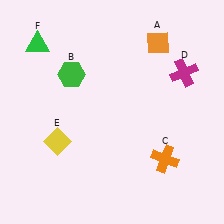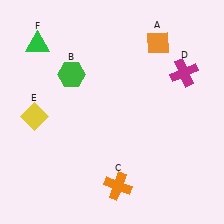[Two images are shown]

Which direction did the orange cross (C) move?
The orange cross (C) moved left.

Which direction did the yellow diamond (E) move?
The yellow diamond (E) moved up.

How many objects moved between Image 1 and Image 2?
2 objects moved between the two images.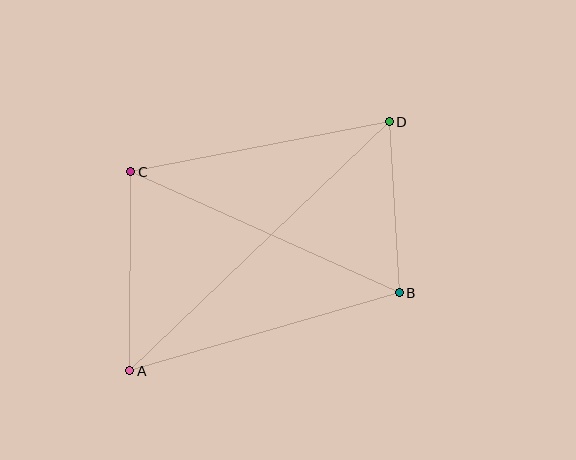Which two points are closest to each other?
Points B and D are closest to each other.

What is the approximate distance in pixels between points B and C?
The distance between B and C is approximately 295 pixels.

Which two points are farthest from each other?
Points A and D are farthest from each other.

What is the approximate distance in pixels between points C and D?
The distance between C and D is approximately 263 pixels.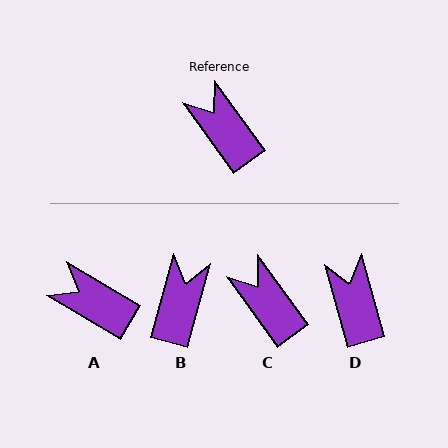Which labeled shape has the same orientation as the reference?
C.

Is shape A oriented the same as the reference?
No, it is off by about 24 degrees.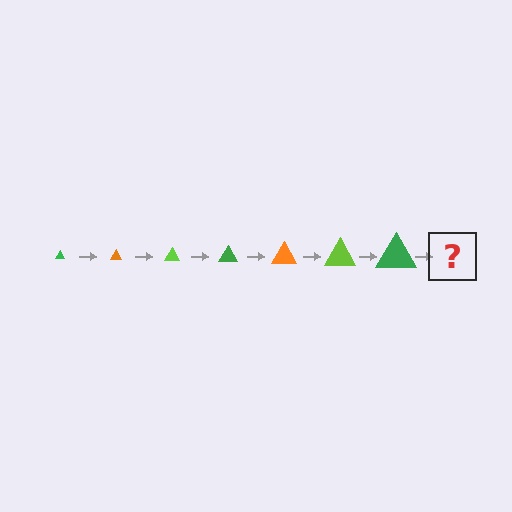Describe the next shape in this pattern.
It should be an orange triangle, larger than the previous one.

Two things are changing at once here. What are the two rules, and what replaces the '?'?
The two rules are that the triangle grows larger each step and the color cycles through green, orange, and lime. The '?' should be an orange triangle, larger than the previous one.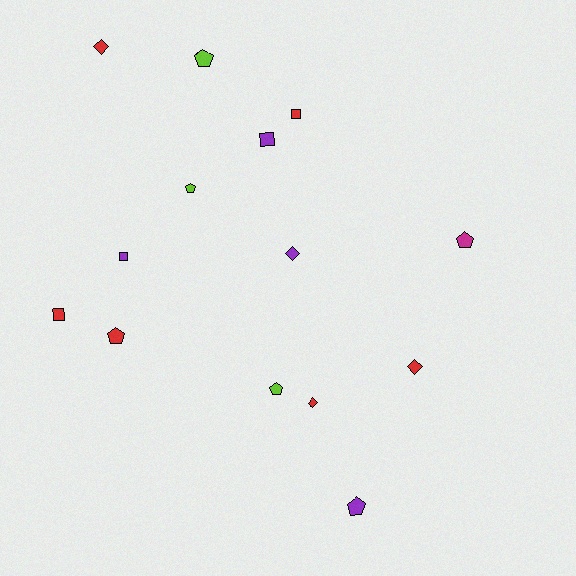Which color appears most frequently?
Red, with 6 objects.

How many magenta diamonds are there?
There are no magenta diamonds.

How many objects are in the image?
There are 14 objects.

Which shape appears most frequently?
Pentagon, with 6 objects.